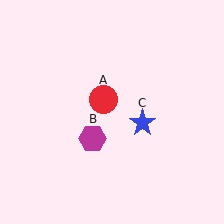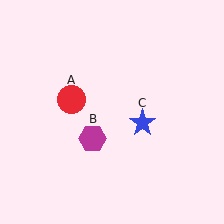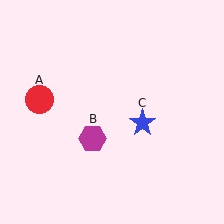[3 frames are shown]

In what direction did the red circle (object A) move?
The red circle (object A) moved left.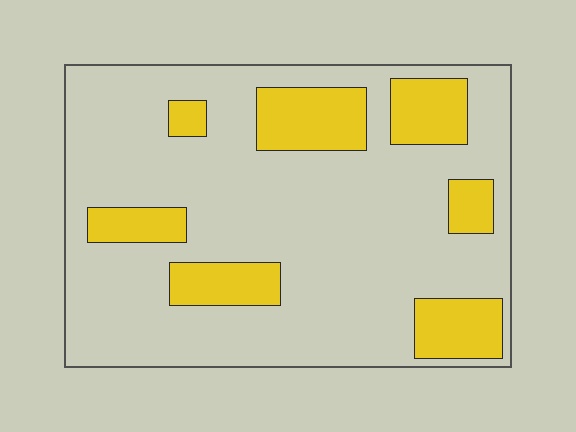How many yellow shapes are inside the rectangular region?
7.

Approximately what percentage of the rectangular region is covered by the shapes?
Approximately 20%.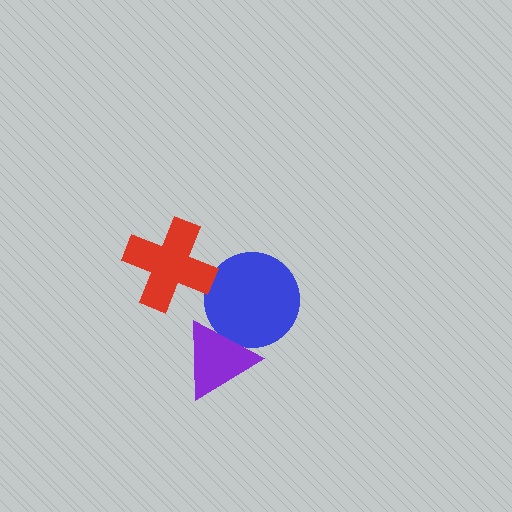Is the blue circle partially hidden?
Yes, it is partially covered by another shape.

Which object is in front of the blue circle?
The purple triangle is in front of the blue circle.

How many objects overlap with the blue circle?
1 object overlaps with the blue circle.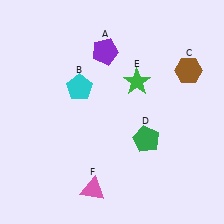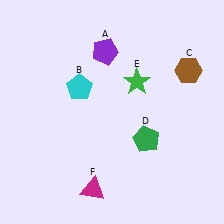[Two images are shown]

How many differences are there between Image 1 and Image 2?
There is 1 difference between the two images.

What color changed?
The triangle (F) changed from pink in Image 1 to magenta in Image 2.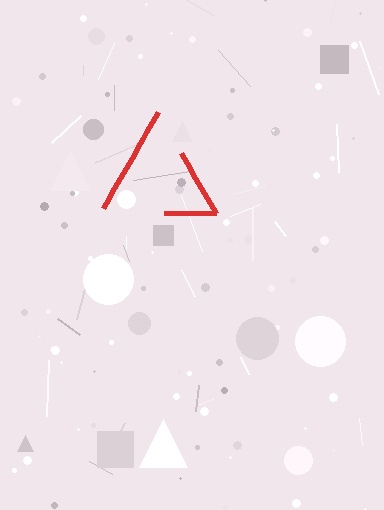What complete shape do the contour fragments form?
The contour fragments form a triangle.